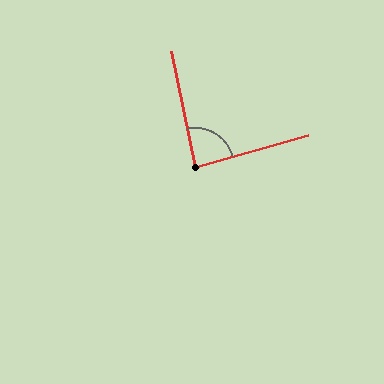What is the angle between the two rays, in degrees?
Approximately 86 degrees.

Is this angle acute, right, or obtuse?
It is approximately a right angle.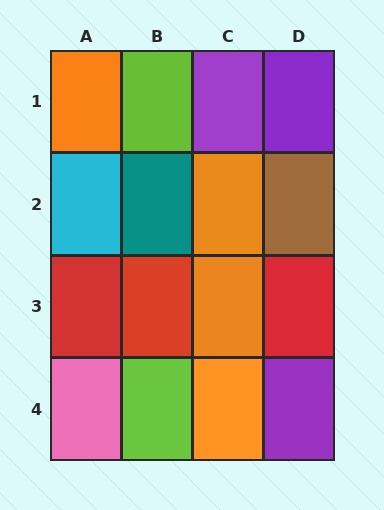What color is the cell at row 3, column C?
Orange.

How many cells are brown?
1 cell is brown.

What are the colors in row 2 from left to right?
Cyan, teal, orange, brown.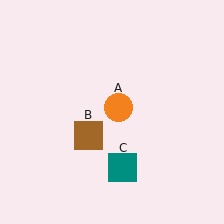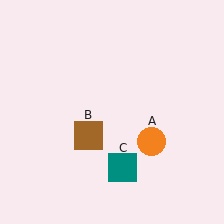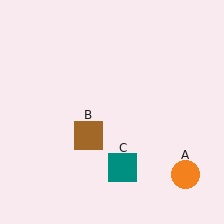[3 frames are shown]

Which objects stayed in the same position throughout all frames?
Brown square (object B) and teal square (object C) remained stationary.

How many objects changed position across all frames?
1 object changed position: orange circle (object A).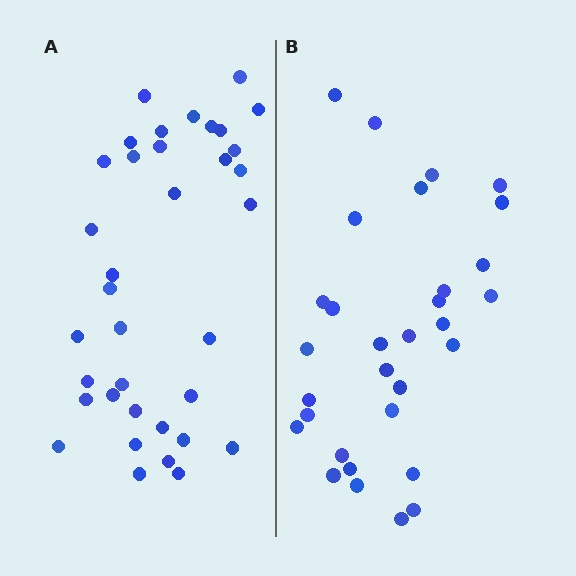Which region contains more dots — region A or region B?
Region A (the left region) has more dots.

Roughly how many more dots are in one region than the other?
Region A has about 5 more dots than region B.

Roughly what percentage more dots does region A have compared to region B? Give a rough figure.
About 15% more.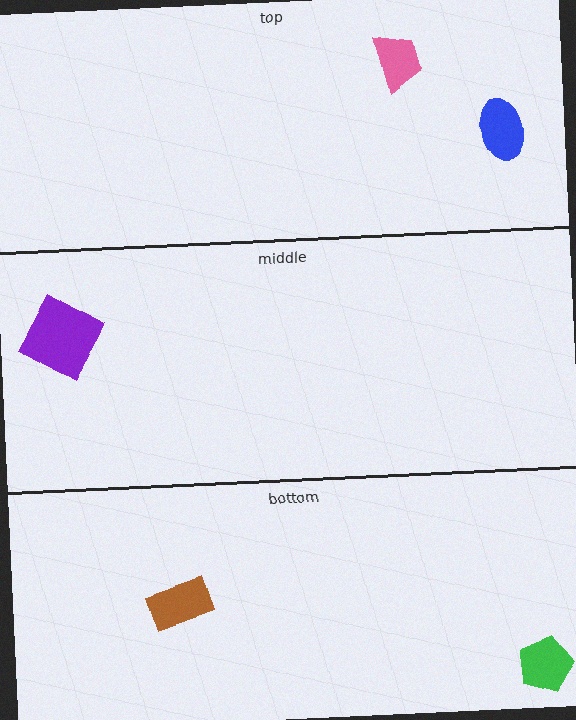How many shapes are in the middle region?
1.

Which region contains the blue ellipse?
The top region.